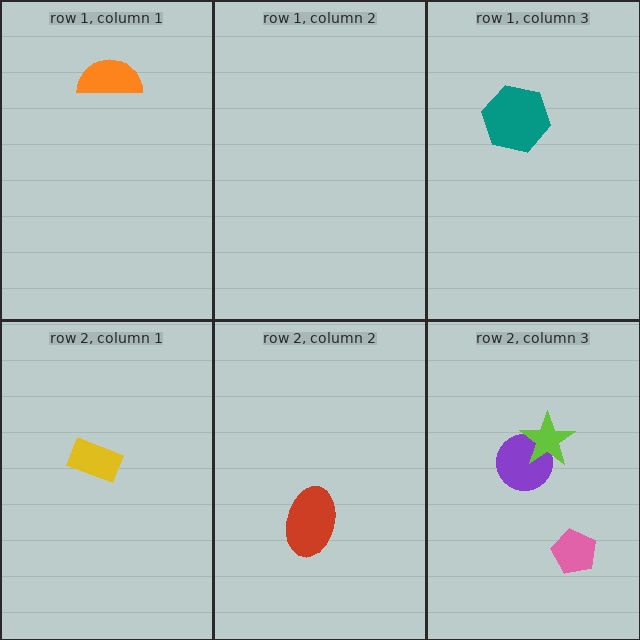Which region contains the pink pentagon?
The row 2, column 3 region.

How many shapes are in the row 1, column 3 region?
1.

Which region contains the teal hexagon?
The row 1, column 3 region.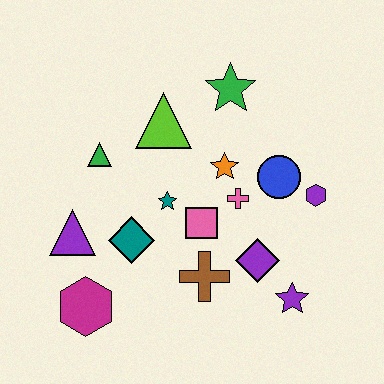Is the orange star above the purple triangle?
Yes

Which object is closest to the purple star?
The purple diamond is closest to the purple star.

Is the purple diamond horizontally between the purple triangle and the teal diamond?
No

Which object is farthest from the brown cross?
The green star is farthest from the brown cross.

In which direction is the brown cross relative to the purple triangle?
The brown cross is to the right of the purple triangle.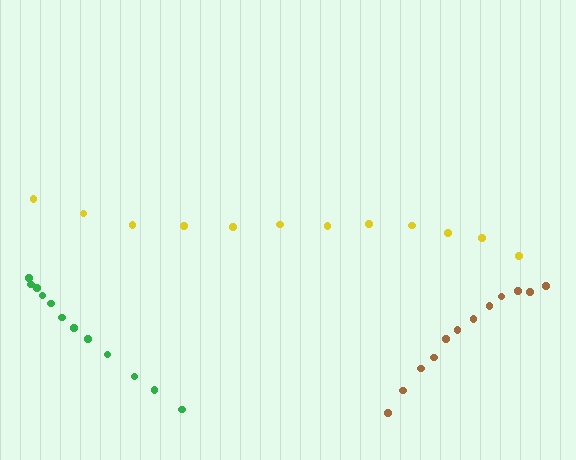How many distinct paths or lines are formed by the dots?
There are 3 distinct paths.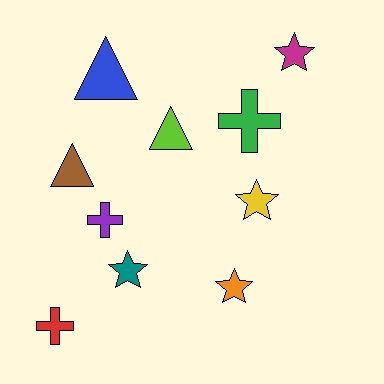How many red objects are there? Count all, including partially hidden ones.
There is 1 red object.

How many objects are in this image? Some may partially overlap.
There are 10 objects.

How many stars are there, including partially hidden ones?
There are 4 stars.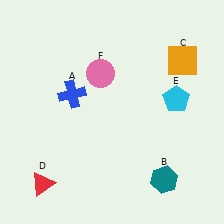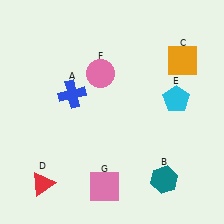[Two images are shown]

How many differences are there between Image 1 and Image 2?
There is 1 difference between the two images.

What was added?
A pink square (G) was added in Image 2.